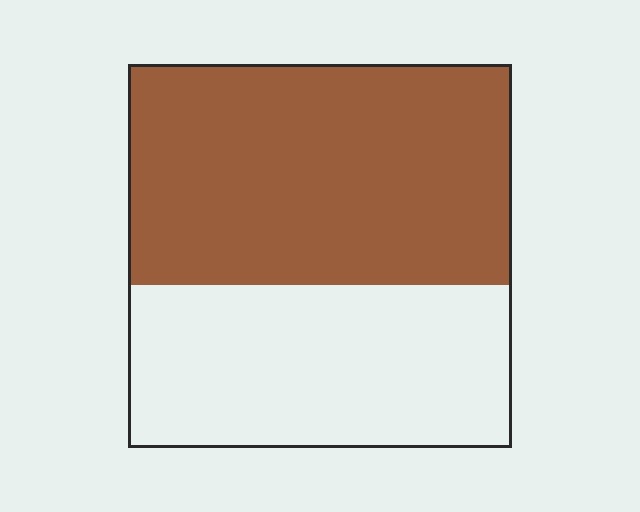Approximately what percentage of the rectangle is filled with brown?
Approximately 60%.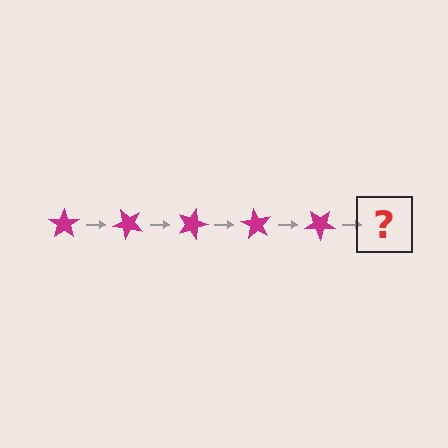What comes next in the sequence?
The next element should be a magenta star rotated 225 degrees.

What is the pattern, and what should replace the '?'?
The pattern is that the star rotates 45 degrees each step. The '?' should be a magenta star rotated 225 degrees.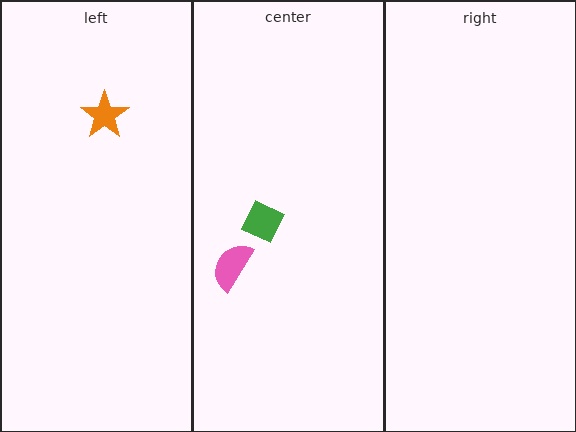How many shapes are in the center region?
2.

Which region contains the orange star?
The left region.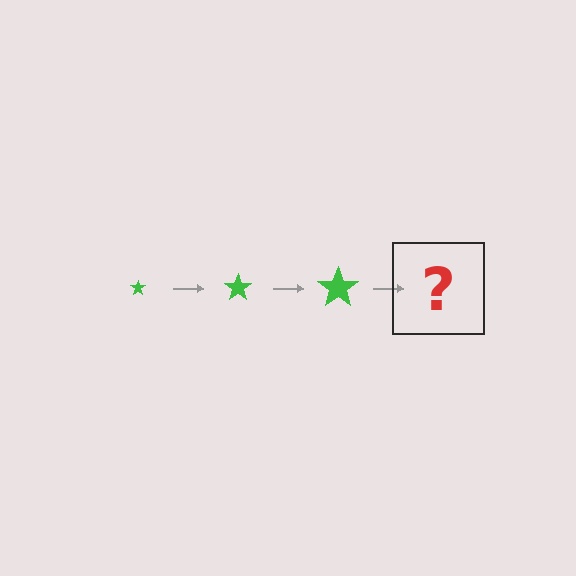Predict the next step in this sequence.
The next step is a green star, larger than the previous one.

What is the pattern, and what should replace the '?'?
The pattern is that the star gets progressively larger each step. The '?' should be a green star, larger than the previous one.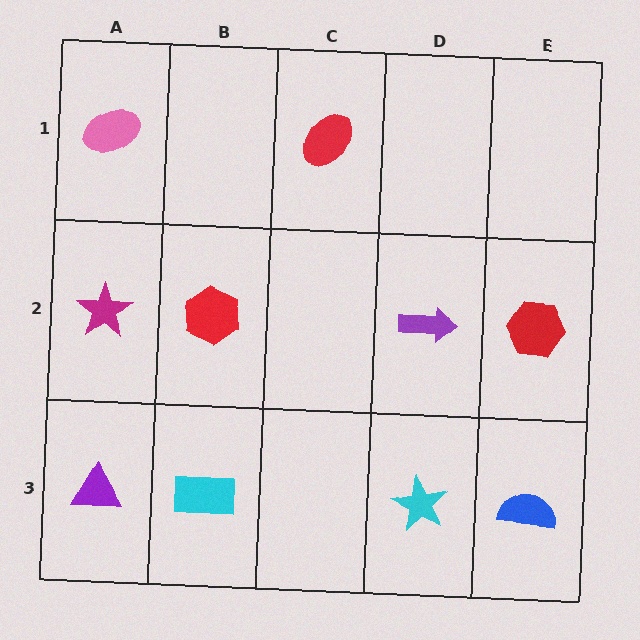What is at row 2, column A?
A magenta star.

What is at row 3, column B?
A cyan rectangle.